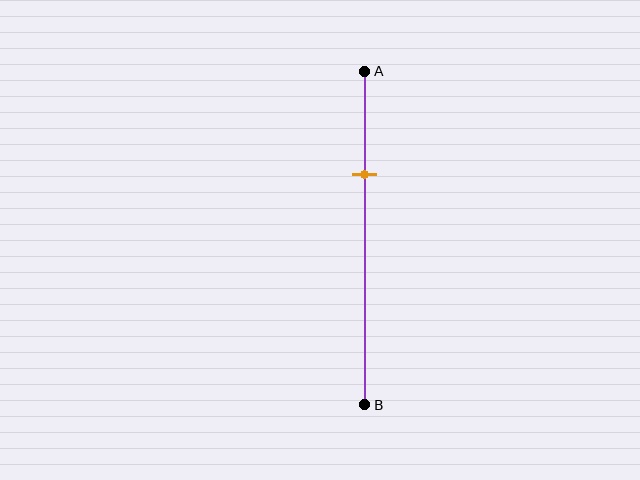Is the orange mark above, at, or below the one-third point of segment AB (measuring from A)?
The orange mark is approximately at the one-third point of segment AB.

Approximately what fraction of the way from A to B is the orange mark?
The orange mark is approximately 30% of the way from A to B.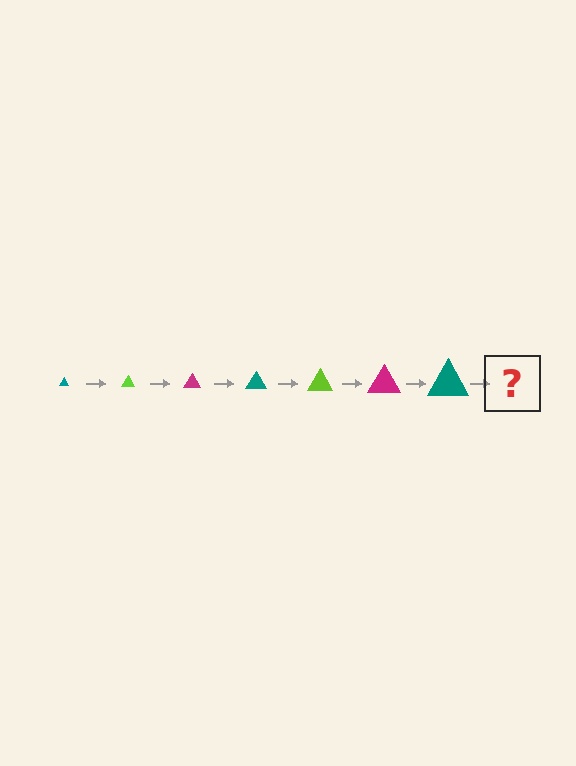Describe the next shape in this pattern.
It should be a lime triangle, larger than the previous one.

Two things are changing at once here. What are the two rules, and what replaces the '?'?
The two rules are that the triangle grows larger each step and the color cycles through teal, lime, and magenta. The '?' should be a lime triangle, larger than the previous one.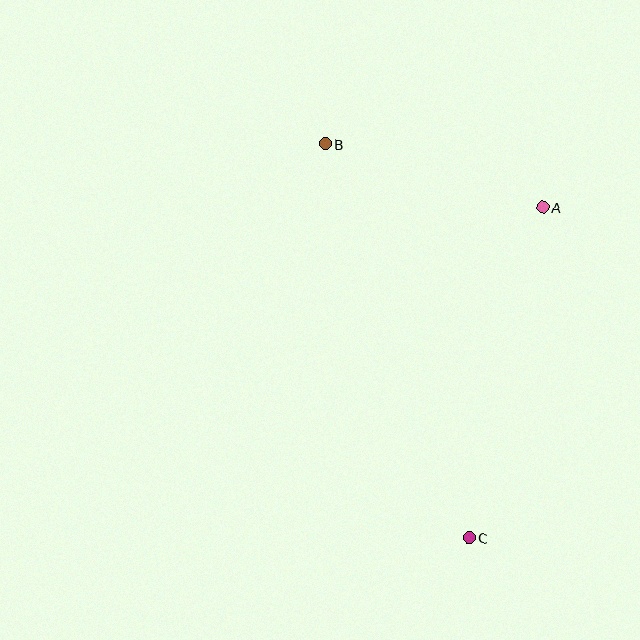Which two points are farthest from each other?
Points B and C are farthest from each other.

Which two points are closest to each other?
Points A and B are closest to each other.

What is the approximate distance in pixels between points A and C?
The distance between A and C is approximately 339 pixels.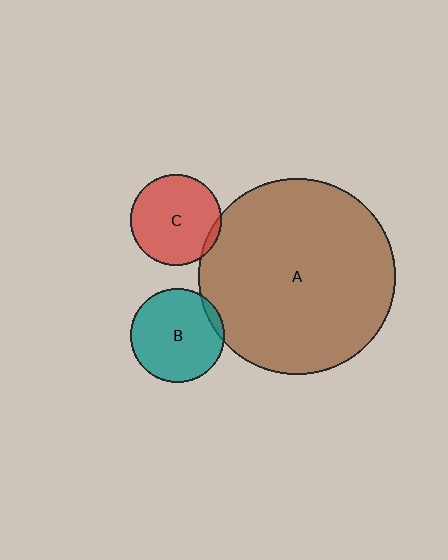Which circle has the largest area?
Circle A (brown).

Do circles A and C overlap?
Yes.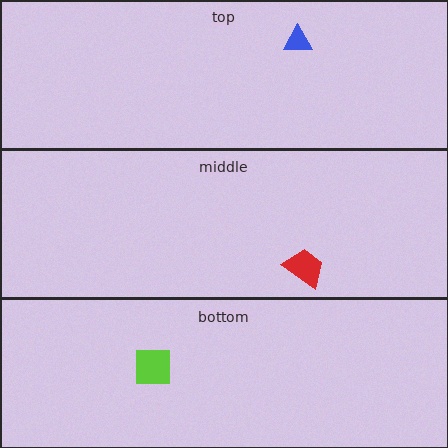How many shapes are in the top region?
1.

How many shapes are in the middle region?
1.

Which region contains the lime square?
The bottom region.